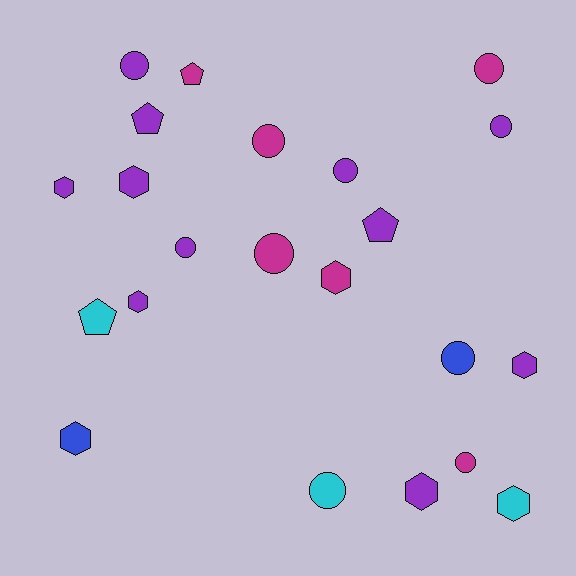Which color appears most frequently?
Purple, with 11 objects.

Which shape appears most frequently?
Circle, with 10 objects.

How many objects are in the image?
There are 22 objects.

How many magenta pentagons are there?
There is 1 magenta pentagon.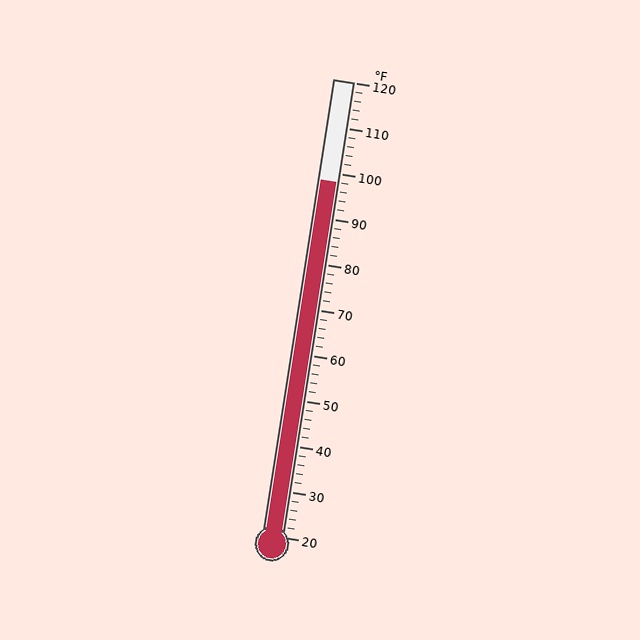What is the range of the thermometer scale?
The thermometer scale ranges from 20°F to 120°F.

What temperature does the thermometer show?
The thermometer shows approximately 98°F.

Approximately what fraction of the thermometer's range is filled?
The thermometer is filled to approximately 80% of its range.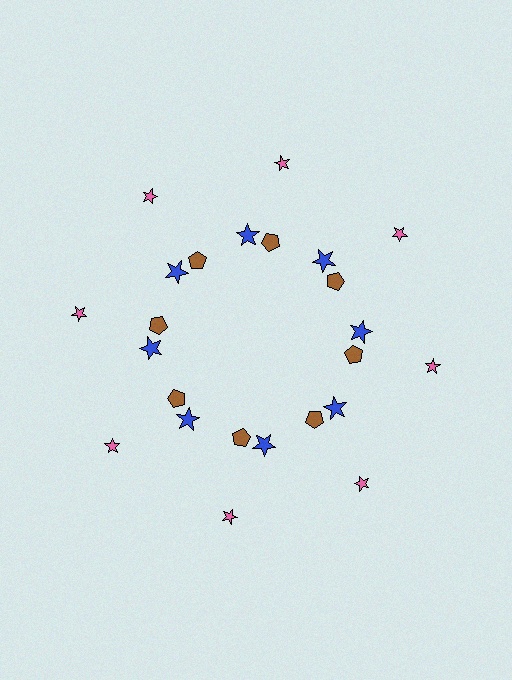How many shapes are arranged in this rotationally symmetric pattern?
There are 24 shapes, arranged in 8 groups of 3.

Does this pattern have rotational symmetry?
Yes, this pattern has 8-fold rotational symmetry. It looks the same after rotating 45 degrees around the center.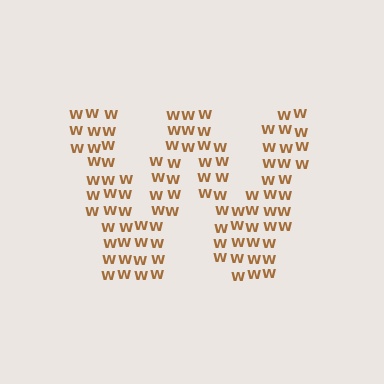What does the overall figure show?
The overall figure shows the letter W.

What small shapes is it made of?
It is made of small letter W's.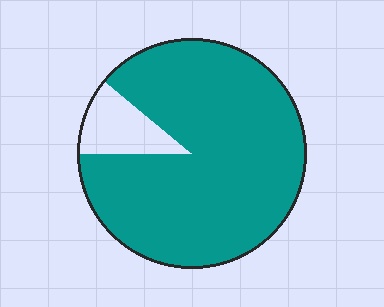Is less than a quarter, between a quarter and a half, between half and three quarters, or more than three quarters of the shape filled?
More than three quarters.